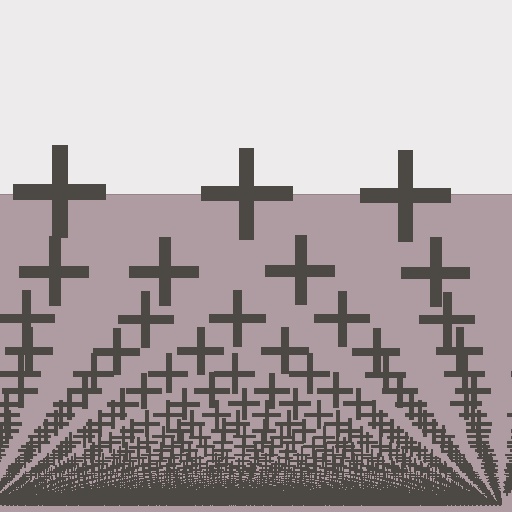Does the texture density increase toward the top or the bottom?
Density increases toward the bottom.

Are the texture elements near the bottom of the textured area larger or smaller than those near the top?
Smaller. The gradient is inverted — elements near the bottom are smaller and denser.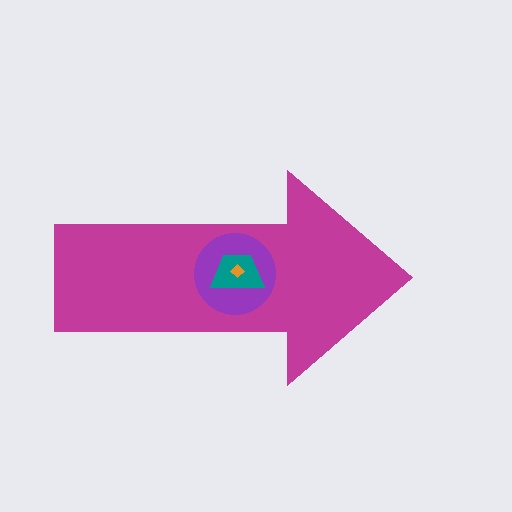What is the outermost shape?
The magenta arrow.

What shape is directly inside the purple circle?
The teal trapezoid.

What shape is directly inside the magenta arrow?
The purple circle.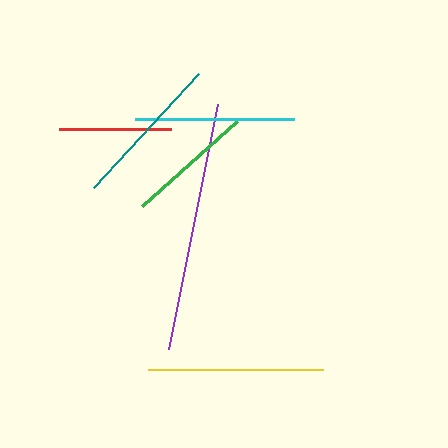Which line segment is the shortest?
The red line is the shortest at approximately 113 pixels.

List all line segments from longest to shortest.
From longest to shortest: purple, yellow, cyan, teal, green, red.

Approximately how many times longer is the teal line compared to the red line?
The teal line is approximately 1.4 times the length of the red line.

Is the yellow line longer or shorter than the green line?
The yellow line is longer than the green line.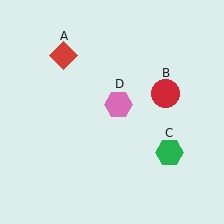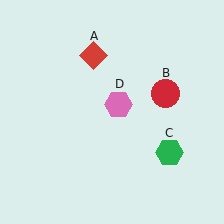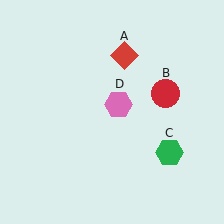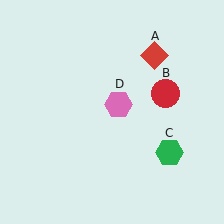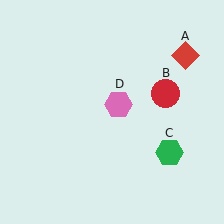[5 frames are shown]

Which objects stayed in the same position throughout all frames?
Red circle (object B) and green hexagon (object C) and pink hexagon (object D) remained stationary.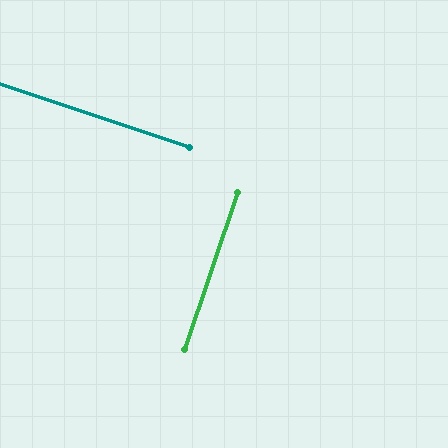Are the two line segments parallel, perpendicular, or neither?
Perpendicular — they meet at approximately 90°.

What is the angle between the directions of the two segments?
Approximately 90 degrees.